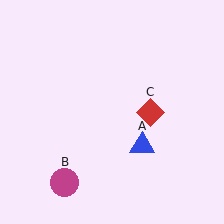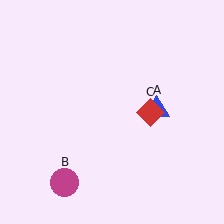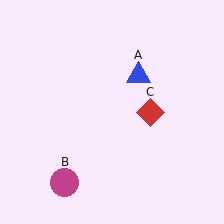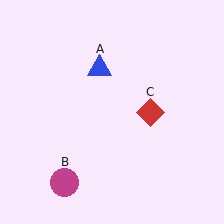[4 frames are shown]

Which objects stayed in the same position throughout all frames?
Magenta circle (object B) and red diamond (object C) remained stationary.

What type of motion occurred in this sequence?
The blue triangle (object A) rotated counterclockwise around the center of the scene.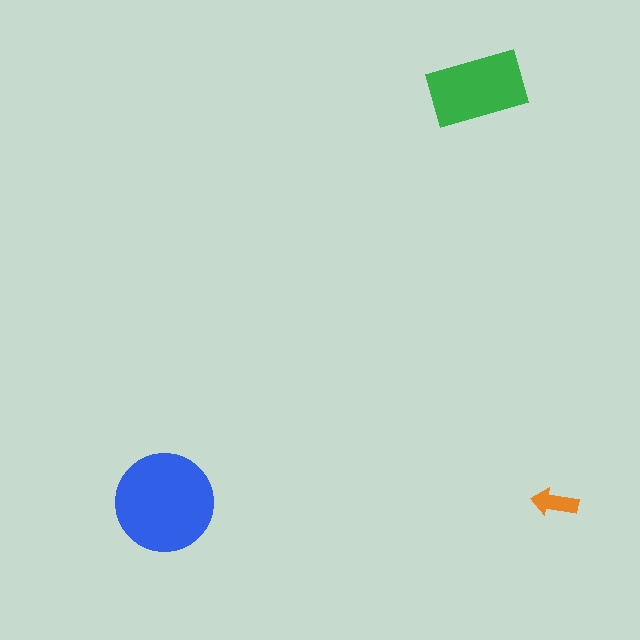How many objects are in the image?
There are 3 objects in the image.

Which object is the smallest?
The orange arrow.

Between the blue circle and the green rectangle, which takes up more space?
The blue circle.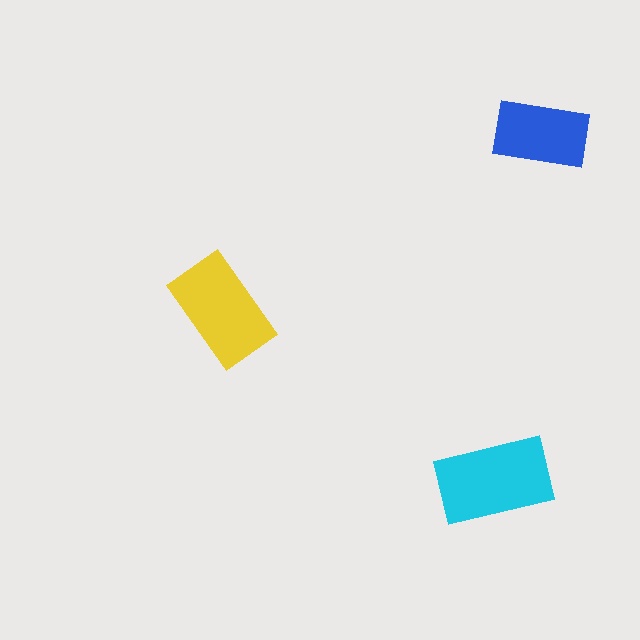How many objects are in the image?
There are 3 objects in the image.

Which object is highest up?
The blue rectangle is topmost.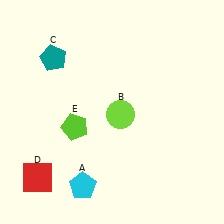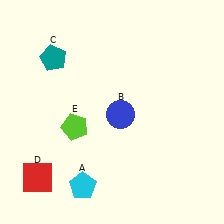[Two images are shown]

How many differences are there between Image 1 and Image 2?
There is 1 difference between the two images.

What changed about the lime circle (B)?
In Image 1, B is lime. In Image 2, it changed to blue.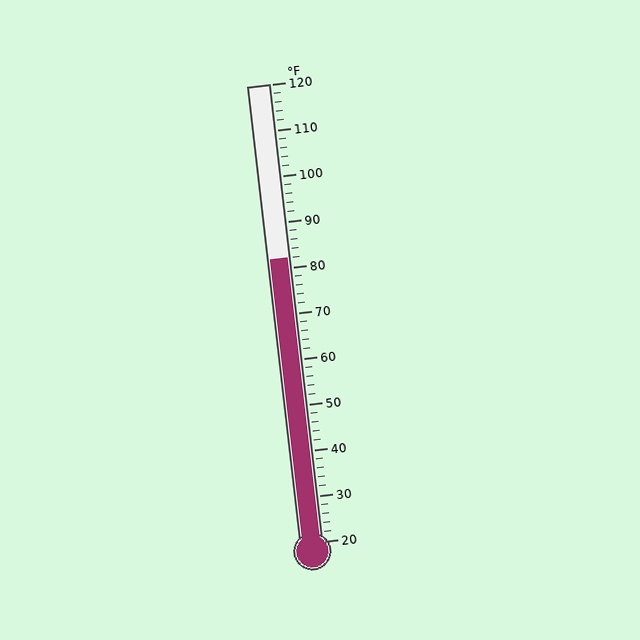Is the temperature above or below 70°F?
The temperature is above 70°F.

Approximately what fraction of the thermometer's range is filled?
The thermometer is filled to approximately 60% of its range.